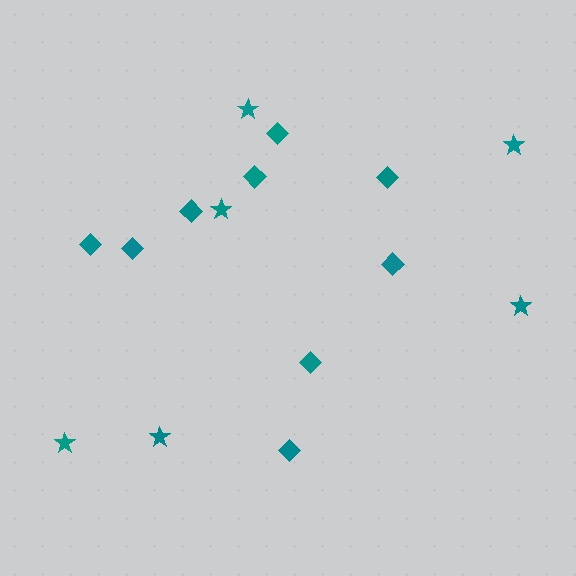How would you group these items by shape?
There are 2 groups: one group of diamonds (9) and one group of stars (6).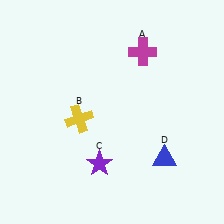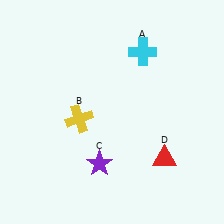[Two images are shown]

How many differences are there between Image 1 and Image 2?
There are 2 differences between the two images.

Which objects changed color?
A changed from magenta to cyan. D changed from blue to red.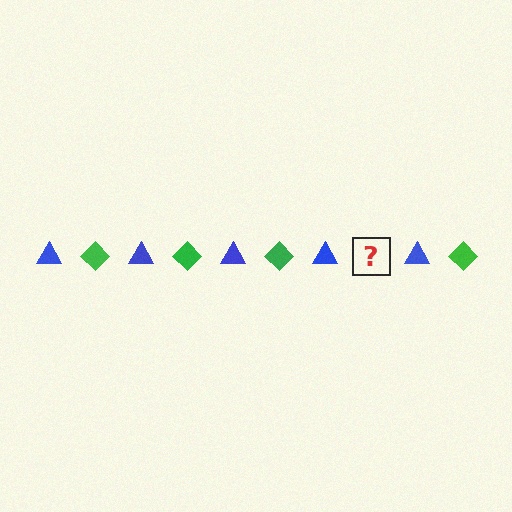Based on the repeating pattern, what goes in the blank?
The blank should be a green diamond.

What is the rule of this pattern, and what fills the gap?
The rule is that the pattern alternates between blue triangle and green diamond. The gap should be filled with a green diamond.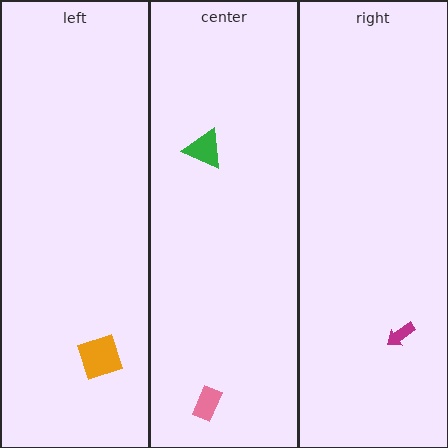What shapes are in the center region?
The pink rectangle, the green triangle.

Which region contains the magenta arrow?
The right region.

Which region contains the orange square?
The left region.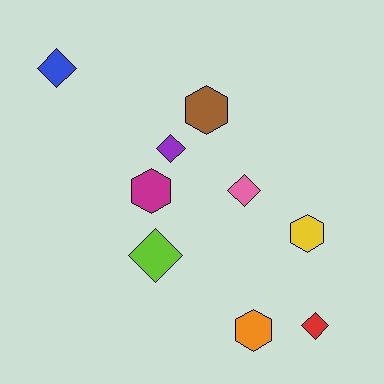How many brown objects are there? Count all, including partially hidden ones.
There is 1 brown object.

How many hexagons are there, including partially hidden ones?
There are 4 hexagons.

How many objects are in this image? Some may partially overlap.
There are 9 objects.